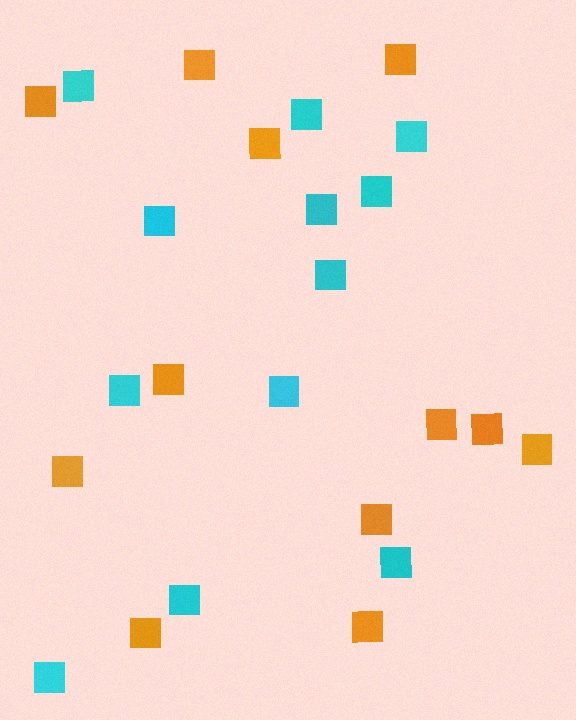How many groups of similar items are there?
There are 2 groups: one group of orange squares (12) and one group of cyan squares (12).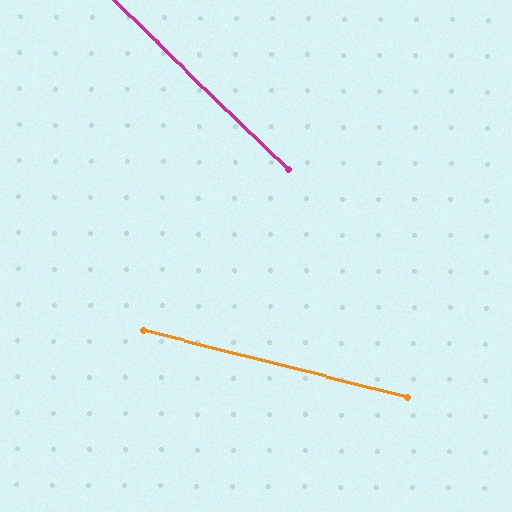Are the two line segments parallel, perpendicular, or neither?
Neither parallel nor perpendicular — they differ by about 30°.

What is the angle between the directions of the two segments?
Approximately 30 degrees.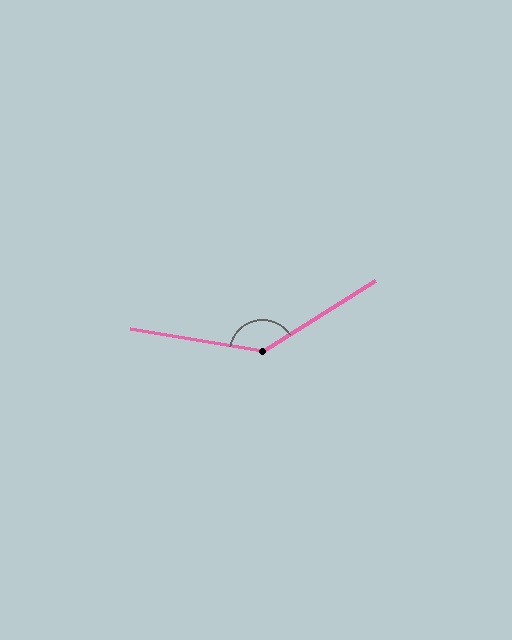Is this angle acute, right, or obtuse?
It is obtuse.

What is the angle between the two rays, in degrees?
Approximately 138 degrees.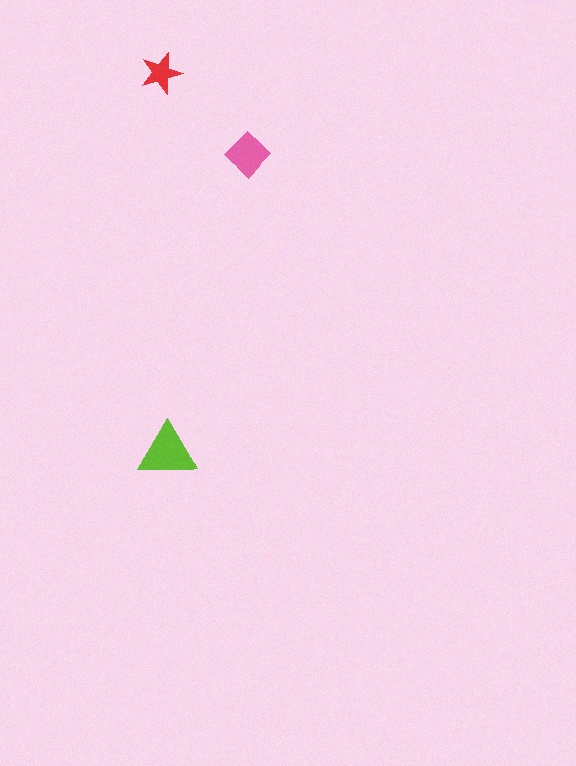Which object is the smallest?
The red star.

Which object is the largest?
The lime triangle.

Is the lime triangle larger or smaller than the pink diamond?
Larger.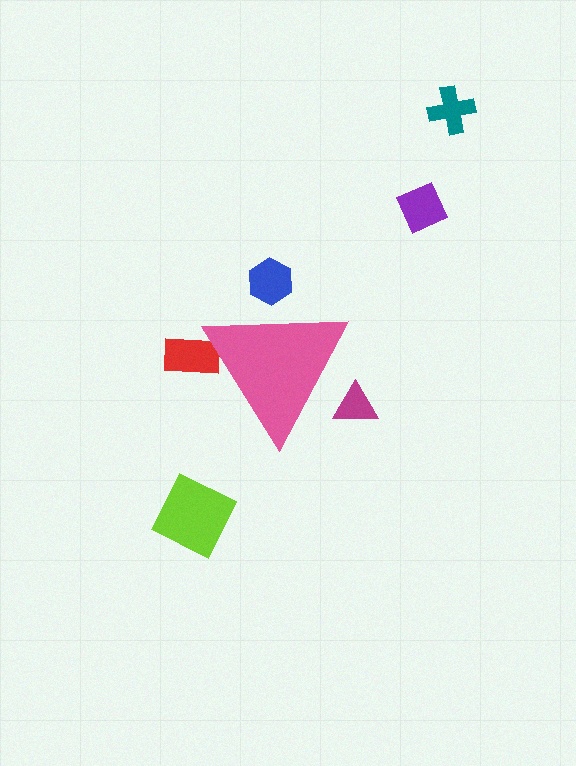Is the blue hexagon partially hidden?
Yes, the blue hexagon is partially hidden behind the pink triangle.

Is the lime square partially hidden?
No, the lime square is fully visible.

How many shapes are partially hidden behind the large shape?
3 shapes are partially hidden.